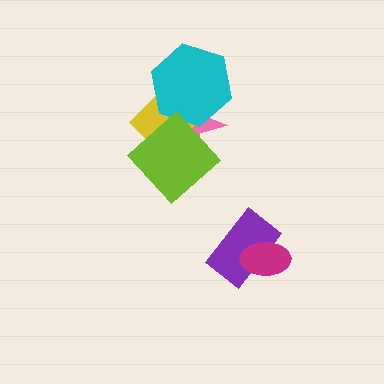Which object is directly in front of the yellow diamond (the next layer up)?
The cyan hexagon is directly in front of the yellow diamond.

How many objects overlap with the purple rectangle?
1 object overlaps with the purple rectangle.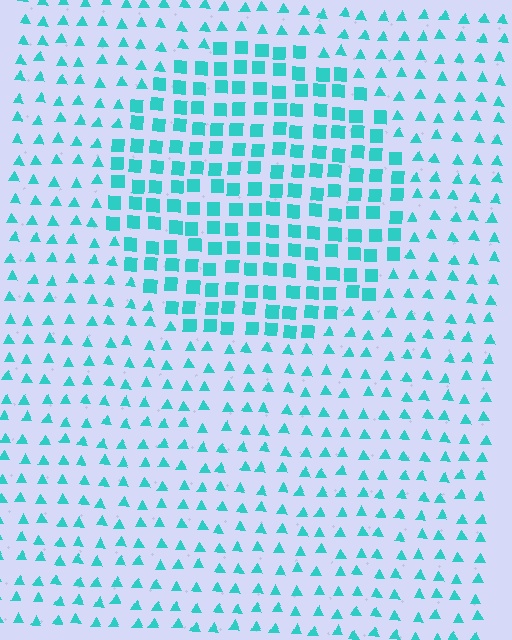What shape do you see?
I see a circle.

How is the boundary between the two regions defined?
The boundary is defined by a change in element shape: squares inside vs. triangles outside. All elements share the same color and spacing.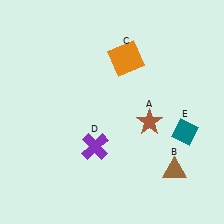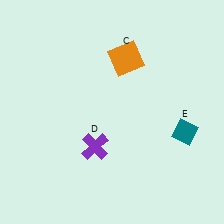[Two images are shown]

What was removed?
The brown star (A), the brown triangle (B) were removed in Image 2.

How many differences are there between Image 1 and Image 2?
There are 2 differences between the two images.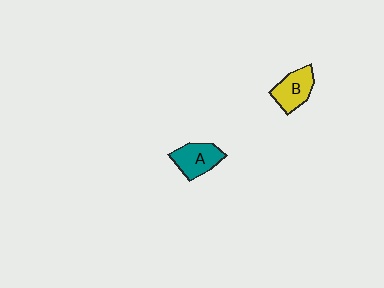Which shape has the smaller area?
Shape B (yellow).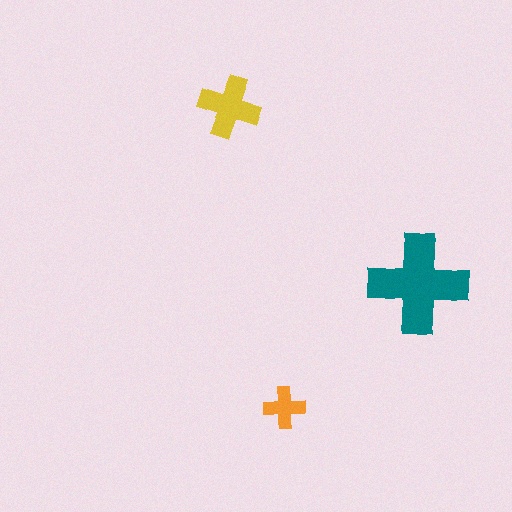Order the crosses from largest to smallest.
the teal one, the yellow one, the orange one.